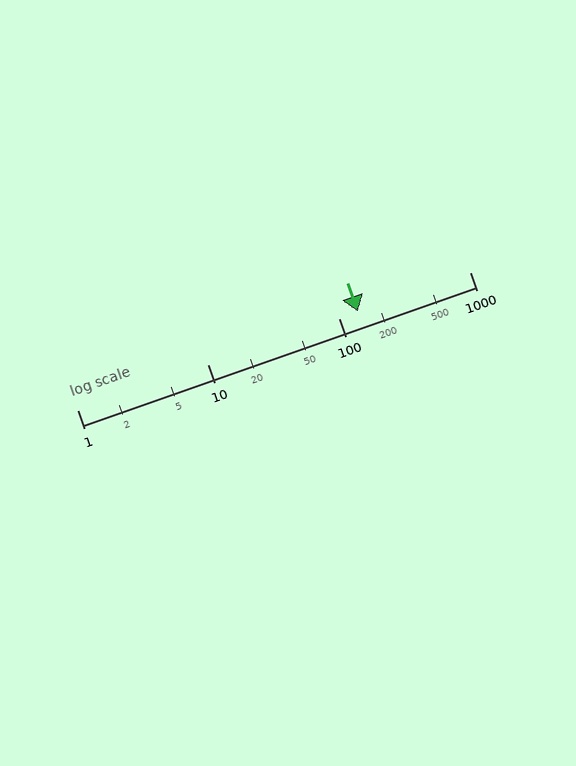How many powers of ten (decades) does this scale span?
The scale spans 3 decades, from 1 to 1000.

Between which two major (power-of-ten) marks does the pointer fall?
The pointer is between 100 and 1000.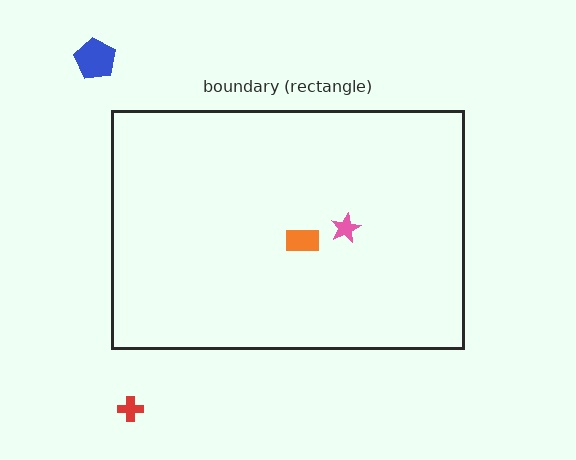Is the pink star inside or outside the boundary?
Inside.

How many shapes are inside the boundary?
2 inside, 2 outside.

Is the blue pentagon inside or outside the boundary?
Outside.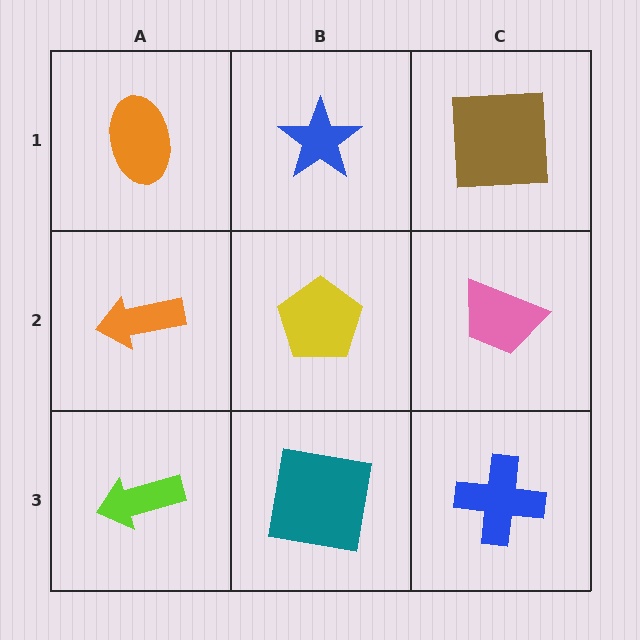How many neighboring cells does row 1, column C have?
2.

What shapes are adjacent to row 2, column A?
An orange ellipse (row 1, column A), a lime arrow (row 3, column A), a yellow pentagon (row 2, column B).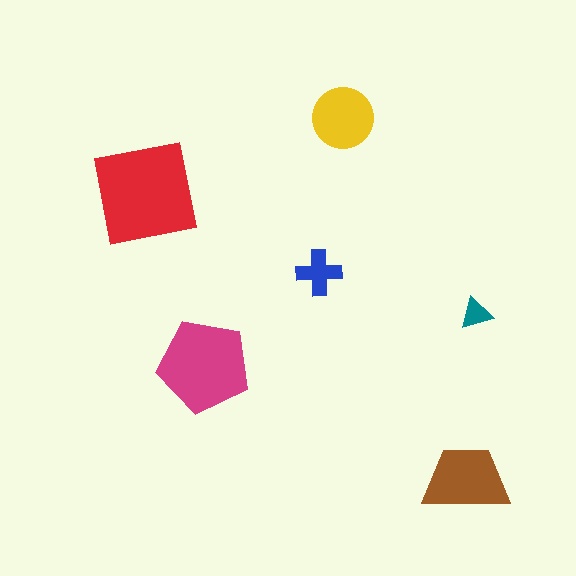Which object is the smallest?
The teal triangle.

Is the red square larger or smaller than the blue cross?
Larger.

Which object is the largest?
The red square.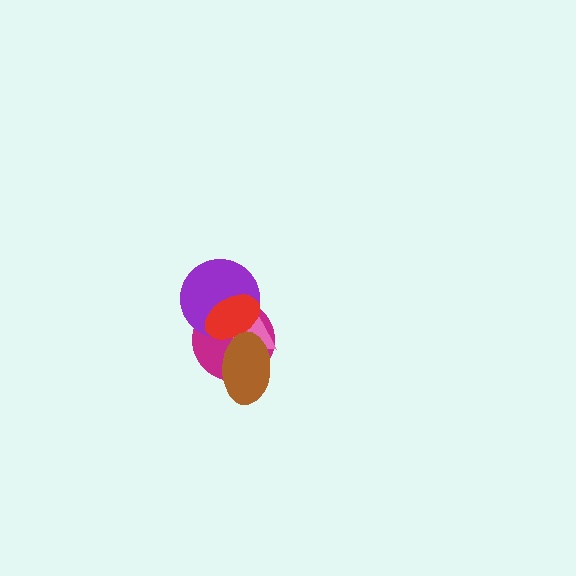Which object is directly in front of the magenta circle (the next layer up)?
The purple circle is directly in front of the magenta circle.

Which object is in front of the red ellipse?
The brown ellipse is in front of the red ellipse.